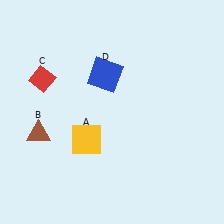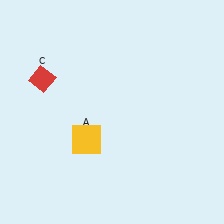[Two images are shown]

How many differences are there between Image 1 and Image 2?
There are 2 differences between the two images.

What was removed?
The blue square (D), the brown triangle (B) were removed in Image 2.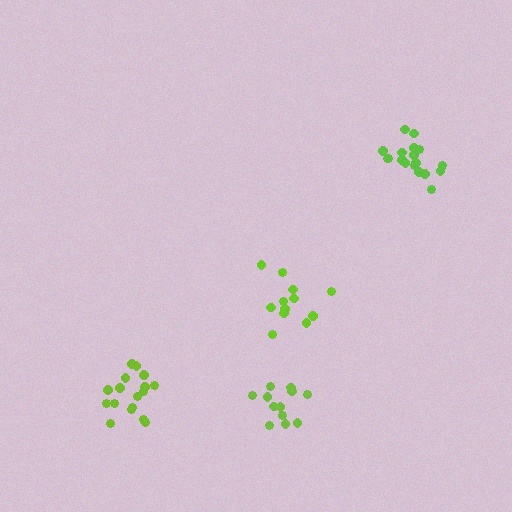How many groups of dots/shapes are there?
There are 4 groups.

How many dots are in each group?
Group 1: 12 dots, Group 2: 12 dots, Group 3: 17 dots, Group 4: 18 dots (59 total).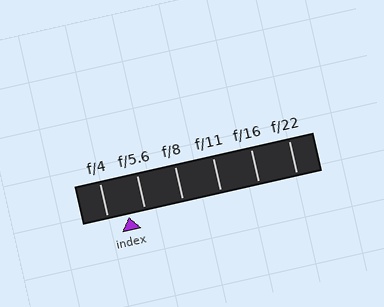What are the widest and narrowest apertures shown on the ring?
The widest aperture shown is f/4 and the narrowest is f/22.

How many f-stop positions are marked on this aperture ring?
There are 6 f-stop positions marked.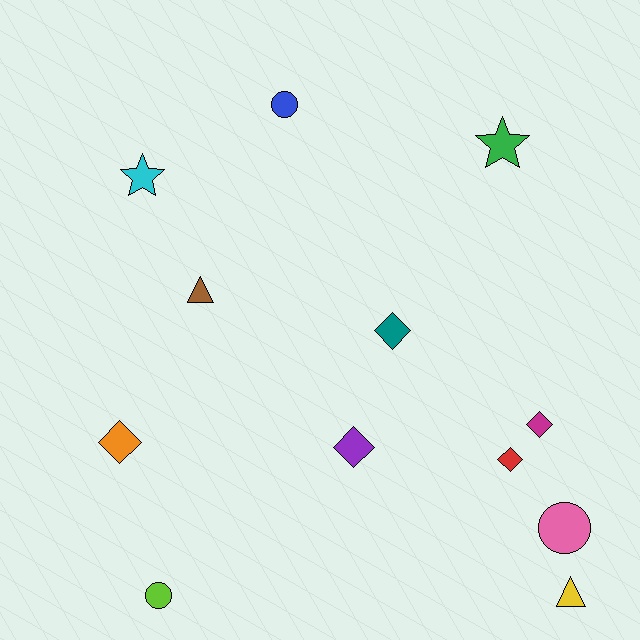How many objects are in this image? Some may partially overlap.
There are 12 objects.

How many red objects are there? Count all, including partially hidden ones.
There is 1 red object.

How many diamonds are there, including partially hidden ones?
There are 5 diamonds.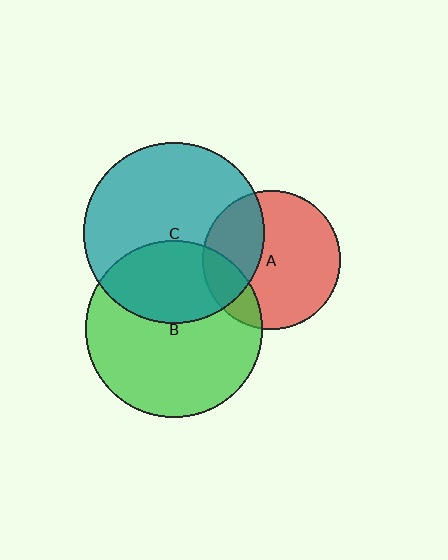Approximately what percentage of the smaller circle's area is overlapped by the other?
Approximately 15%.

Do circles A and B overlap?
Yes.